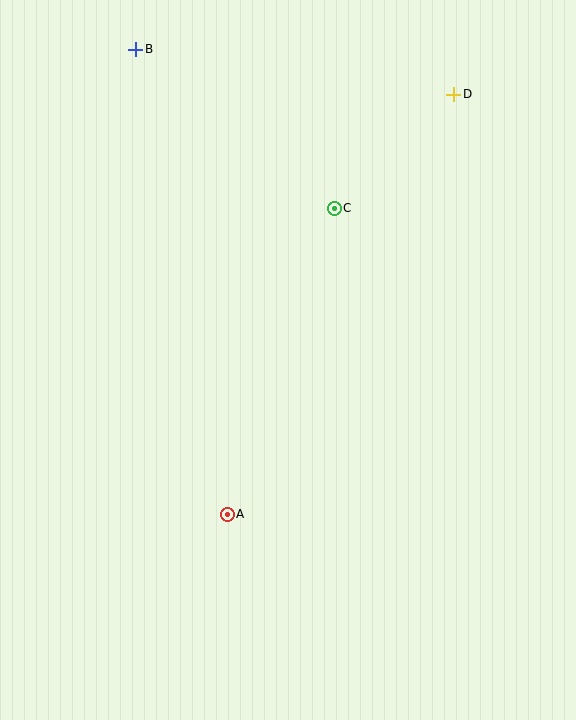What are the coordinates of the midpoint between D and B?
The midpoint between D and B is at (295, 72).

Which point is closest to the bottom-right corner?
Point A is closest to the bottom-right corner.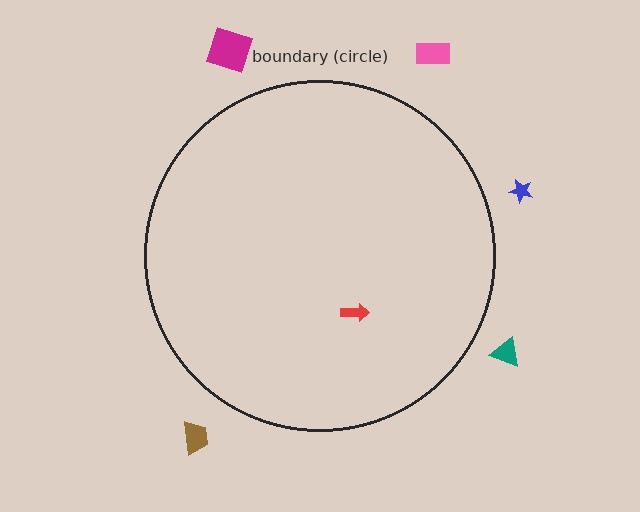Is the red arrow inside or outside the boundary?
Inside.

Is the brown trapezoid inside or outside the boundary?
Outside.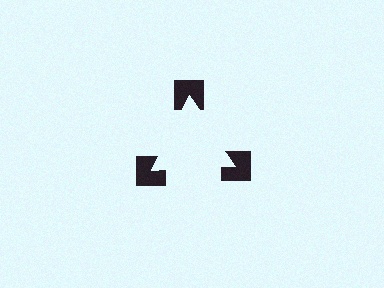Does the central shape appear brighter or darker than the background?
It typically appears slightly brighter than the background, even though no actual brightness change is drawn.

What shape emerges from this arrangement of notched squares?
An illusory triangle — its edges are inferred from the aligned wedge cuts in the notched squares, not physically drawn.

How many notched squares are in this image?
There are 3 — one at each vertex of the illusory triangle.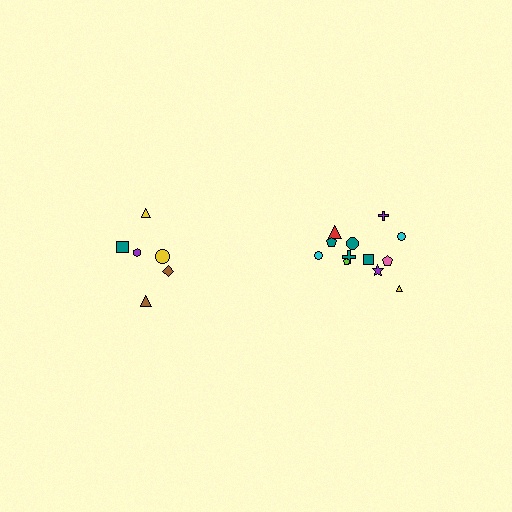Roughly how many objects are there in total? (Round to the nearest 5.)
Roughly 20 objects in total.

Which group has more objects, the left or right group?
The right group.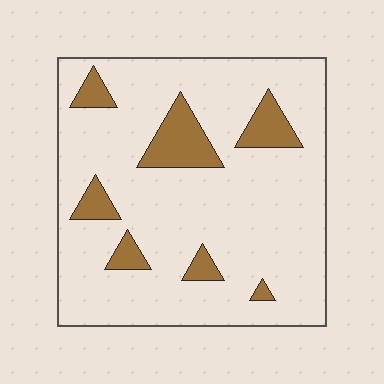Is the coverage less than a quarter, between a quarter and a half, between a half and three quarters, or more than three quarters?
Less than a quarter.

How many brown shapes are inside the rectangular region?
7.